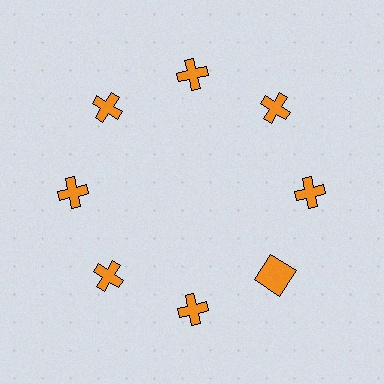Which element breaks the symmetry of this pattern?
The orange square at roughly the 4 o'clock position breaks the symmetry. All other shapes are orange crosses.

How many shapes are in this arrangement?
There are 8 shapes arranged in a ring pattern.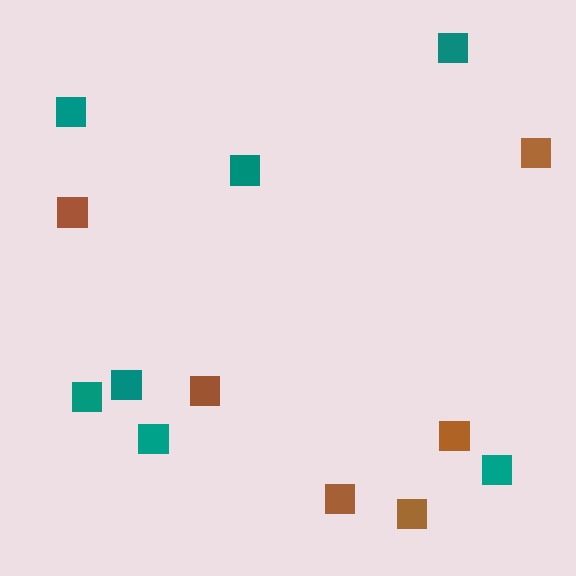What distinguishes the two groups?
There are 2 groups: one group of teal squares (7) and one group of brown squares (6).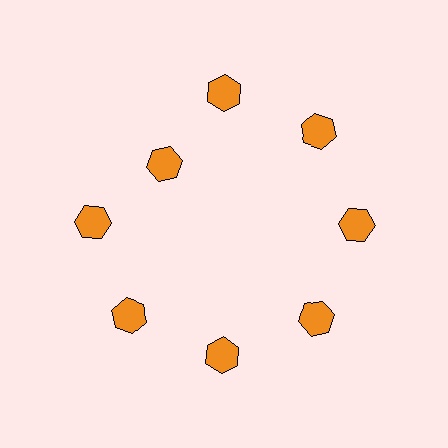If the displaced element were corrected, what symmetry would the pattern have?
It would have 8-fold rotational symmetry — the pattern would map onto itself every 45 degrees.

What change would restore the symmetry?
The symmetry would be restored by moving it outward, back onto the ring so that all 8 hexagons sit at equal angles and equal distance from the center.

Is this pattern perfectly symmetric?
No. The 8 orange hexagons are arranged in a ring, but one element near the 10 o'clock position is pulled inward toward the center, breaking the 8-fold rotational symmetry.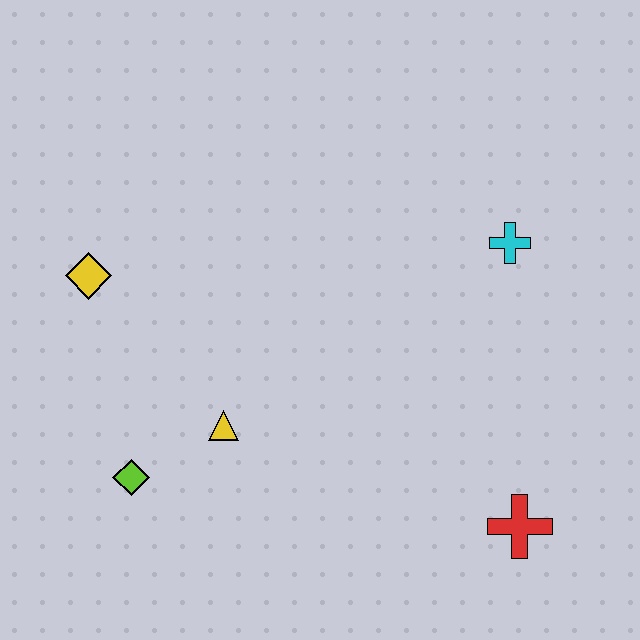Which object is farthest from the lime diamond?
The cyan cross is farthest from the lime diamond.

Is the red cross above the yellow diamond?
No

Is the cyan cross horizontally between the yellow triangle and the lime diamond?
No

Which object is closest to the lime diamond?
The yellow triangle is closest to the lime diamond.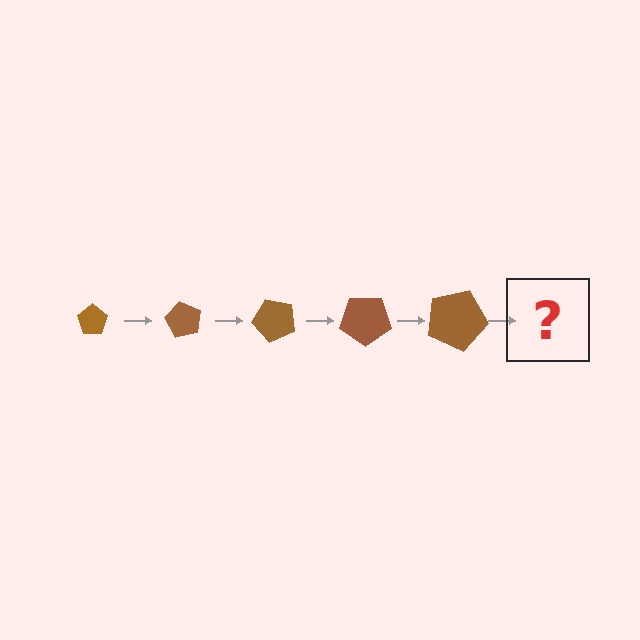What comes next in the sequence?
The next element should be a pentagon, larger than the previous one and rotated 300 degrees from the start.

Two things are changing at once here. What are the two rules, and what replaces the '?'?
The two rules are that the pentagon grows larger each step and it rotates 60 degrees each step. The '?' should be a pentagon, larger than the previous one and rotated 300 degrees from the start.